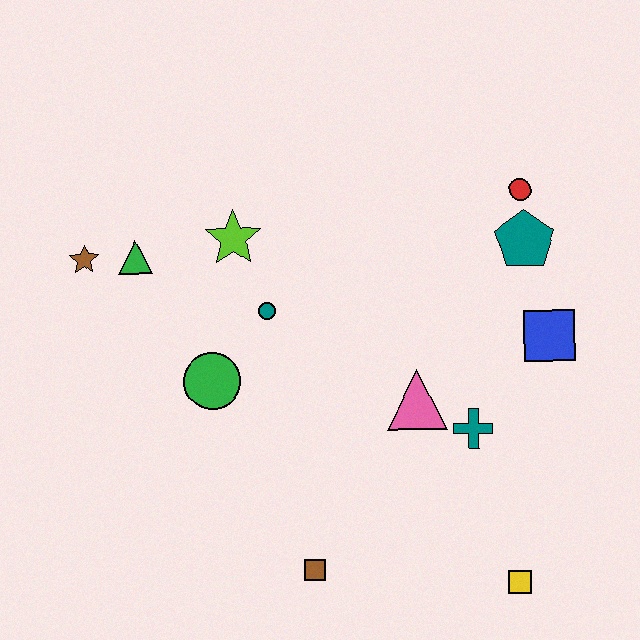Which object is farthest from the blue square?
The brown star is farthest from the blue square.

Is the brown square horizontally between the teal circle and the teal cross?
Yes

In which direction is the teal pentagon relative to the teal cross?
The teal pentagon is above the teal cross.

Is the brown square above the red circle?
No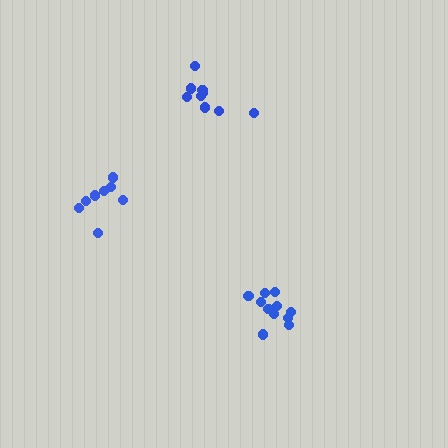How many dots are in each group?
Group 1: 11 dots, Group 2: 10 dots, Group 3: 9 dots (30 total).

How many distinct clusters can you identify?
There are 3 distinct clusters.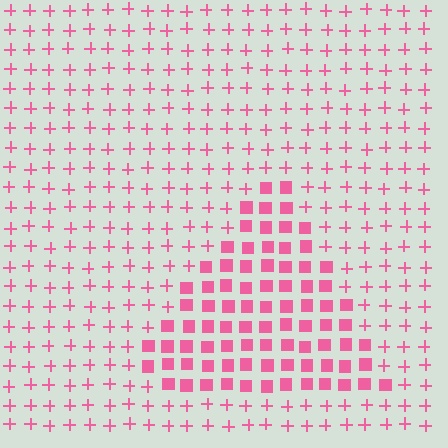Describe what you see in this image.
The image is filled with small pink elements arranged in a uniform grid. A triangle-shaped region contains squares, while the surrounding area contains plus signs. The boundary is defined purely by the change in element shape.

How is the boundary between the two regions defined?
The boundary is defined by a change in element shape: squares inside vs. plus signs outside. All elements share the same color and spacing.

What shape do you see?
I see a triangle.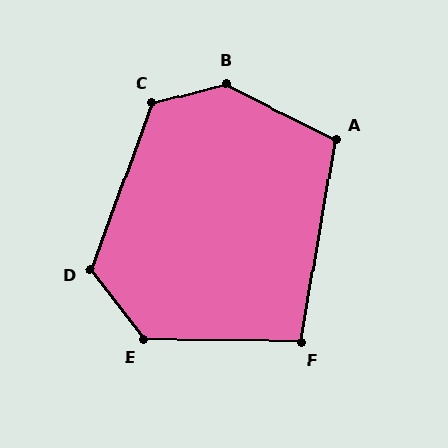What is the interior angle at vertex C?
Approximately 125 degrees (obtuse).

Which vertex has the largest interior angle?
B, at approximately 138 degrees.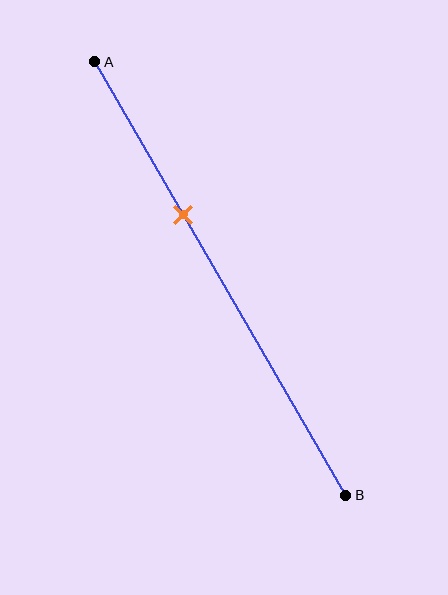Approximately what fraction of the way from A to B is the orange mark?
The orange mark is approximately 35% of the way from A to B.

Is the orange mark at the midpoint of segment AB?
No, the mark is at about 35% from A, not at the 50% midpoint.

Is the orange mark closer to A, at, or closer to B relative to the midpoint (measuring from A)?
The orange mark is closer to point A than the midpoint of segment AB.